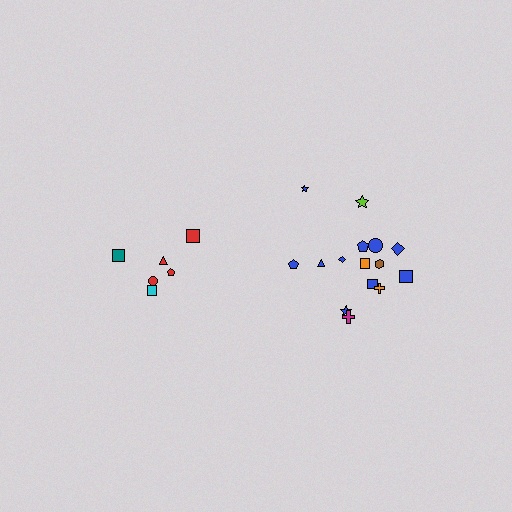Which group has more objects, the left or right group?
The right group.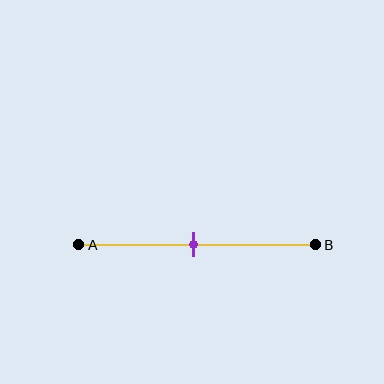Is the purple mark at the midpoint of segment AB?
Yes, the mark is approximately at the midpoint.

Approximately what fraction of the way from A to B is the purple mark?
The purple mark is approximately 50% of the way from A to B.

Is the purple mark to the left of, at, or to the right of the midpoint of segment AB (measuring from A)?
The purple mark is approximately at the midpoint of segment AB.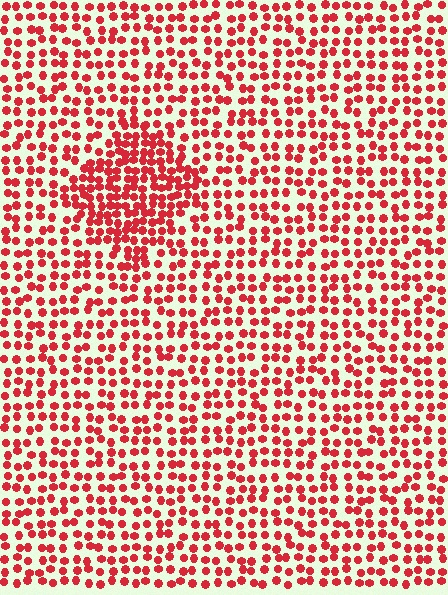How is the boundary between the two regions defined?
The boundary is defined by a change in element density (approximately 1.8x ratio). All elements are the same color, size, and shape.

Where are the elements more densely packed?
The elements are more densely packed inside the diamond boundary.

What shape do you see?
I see a diamond.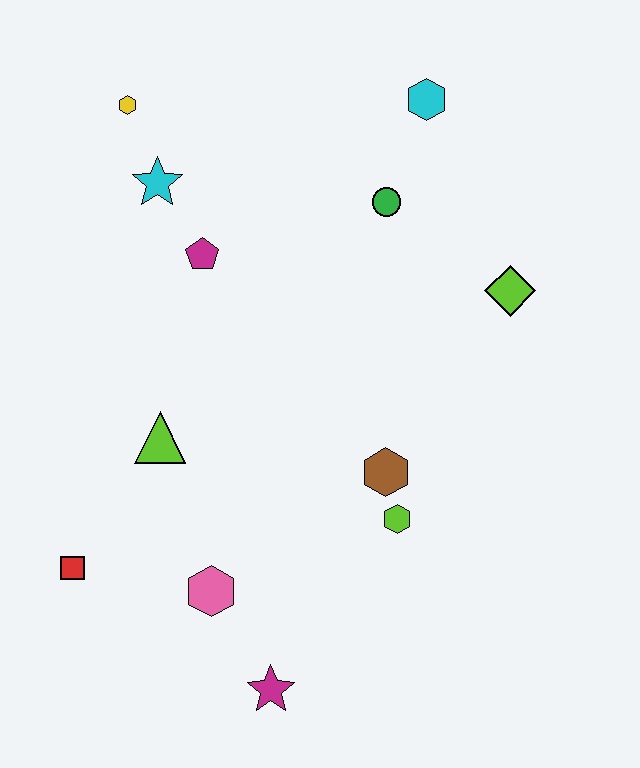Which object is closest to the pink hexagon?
The magenta star is closest to the pink hexagon.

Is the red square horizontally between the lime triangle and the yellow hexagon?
No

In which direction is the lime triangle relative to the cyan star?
The lime triangle is below the cyan star.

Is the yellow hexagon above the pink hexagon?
Yes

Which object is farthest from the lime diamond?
The red square is farthest from the lime diamond.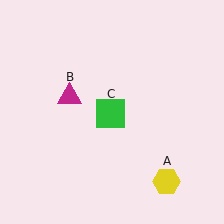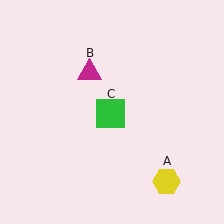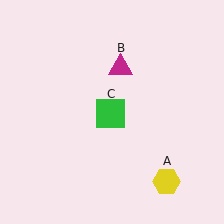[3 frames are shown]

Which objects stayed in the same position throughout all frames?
Yellow hexagon (object A) and green square (object C) remained stationary.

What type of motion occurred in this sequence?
The magenta triangle (object B) rotated clockwise around the center of the scene.